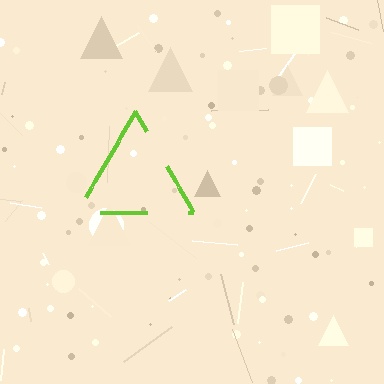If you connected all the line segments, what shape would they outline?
They would outline a triangle.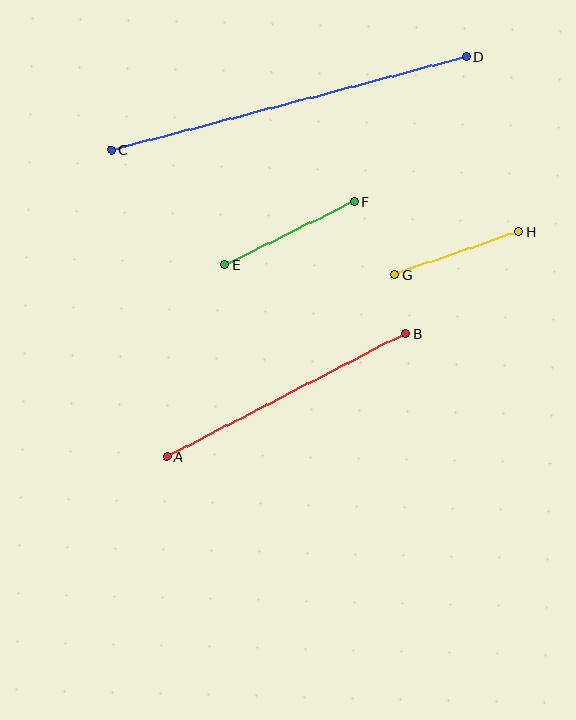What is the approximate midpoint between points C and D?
The midpoint is at approximately (289, 103) pixels.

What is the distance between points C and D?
The distance is approximately 367 pixels.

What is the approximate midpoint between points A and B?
The midpoint is at approximately (286, 395) pixels.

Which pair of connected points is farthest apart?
Points C and D are farthest apart.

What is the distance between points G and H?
The distance is approximately 131 pixels.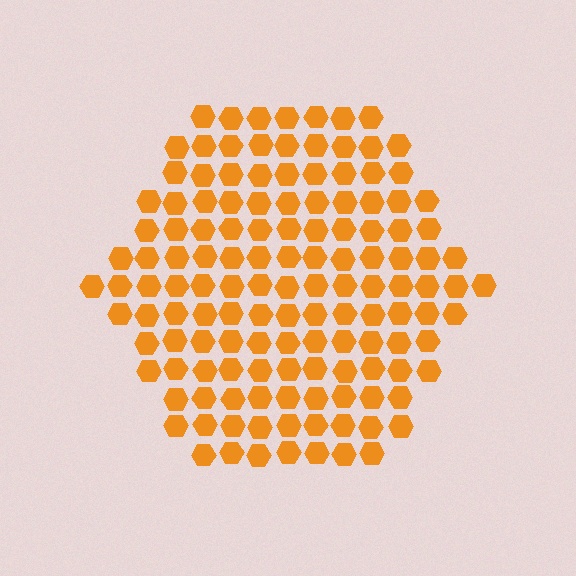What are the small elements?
The small elements are hexagons.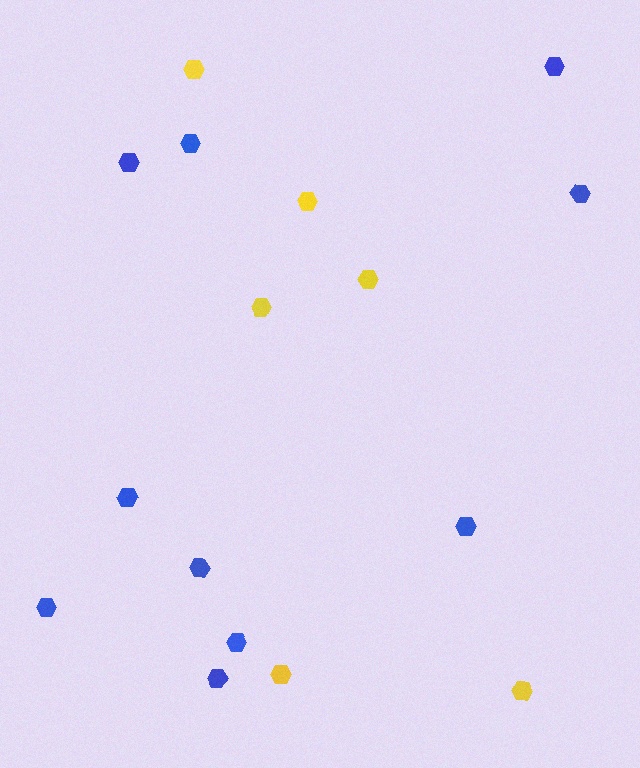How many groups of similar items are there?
There are 2 groups: one group of yellow hexagons (6) and one group of blue hexagons (10).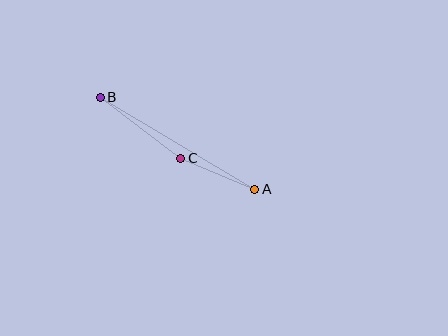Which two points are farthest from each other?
Points A and B are farthest from each other.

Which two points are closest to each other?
Points A and C are closest to each other.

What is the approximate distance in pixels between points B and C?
The distance between B and C is approximately 101 pixels.